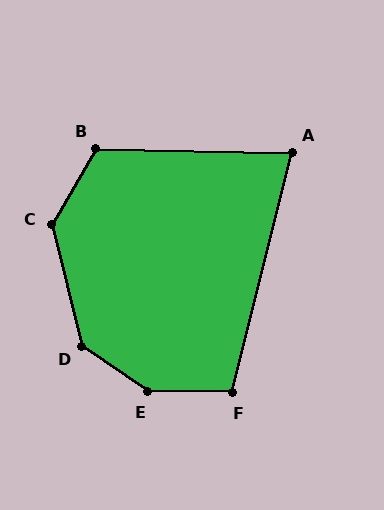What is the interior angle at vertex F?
Approximately 103 degrees (obtuse).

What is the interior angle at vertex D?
Approximately 138 degrees (obtuse).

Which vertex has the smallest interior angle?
A, at approximately 77 degrees.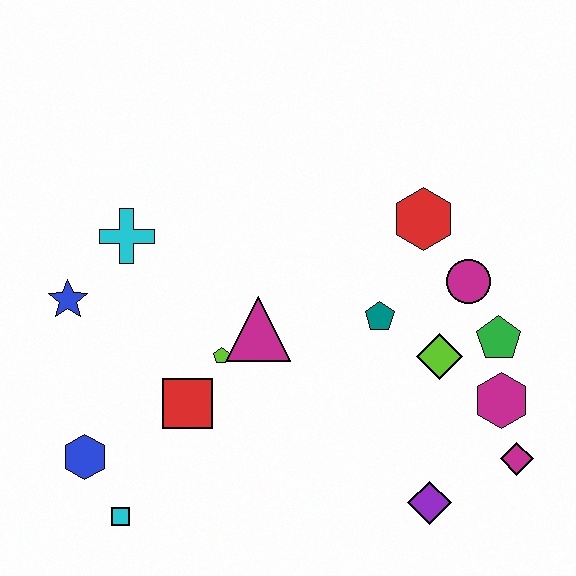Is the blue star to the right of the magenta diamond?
No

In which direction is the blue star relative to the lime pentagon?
The blue star is to the left of the lime pentagon.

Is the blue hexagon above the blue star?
No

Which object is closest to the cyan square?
The blue hexagon is closest to the cyan square.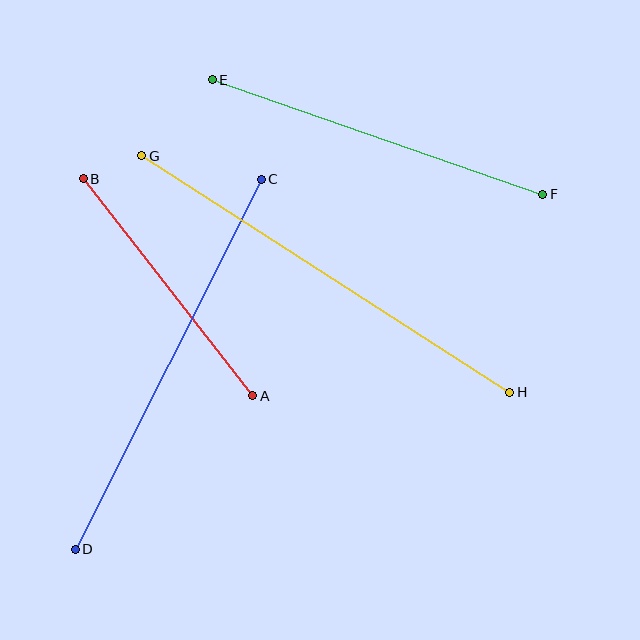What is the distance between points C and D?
The distance is approximately 414 pixels.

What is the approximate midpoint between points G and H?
The midpoint is at approximately (326, 274) pixels.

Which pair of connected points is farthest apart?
Points G and H are farthest apart.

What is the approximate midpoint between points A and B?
The midpoint is at approximately (168, 287) pixels.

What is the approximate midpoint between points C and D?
The midpoint is at approximately (168, 364) pixels.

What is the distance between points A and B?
The distance is approximately 276 pixels.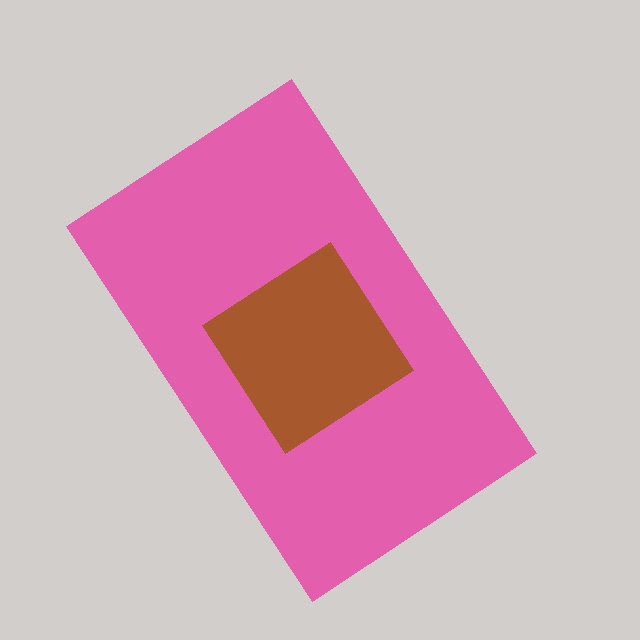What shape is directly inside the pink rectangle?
The brown diamond.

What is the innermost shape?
The brown diamond.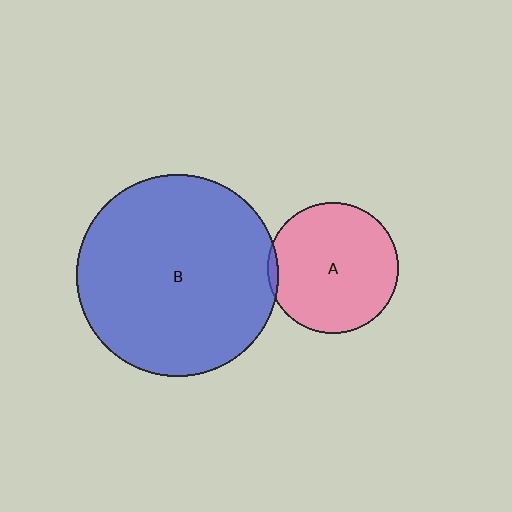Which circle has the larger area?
Circle B (blue).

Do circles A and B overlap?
Yes.